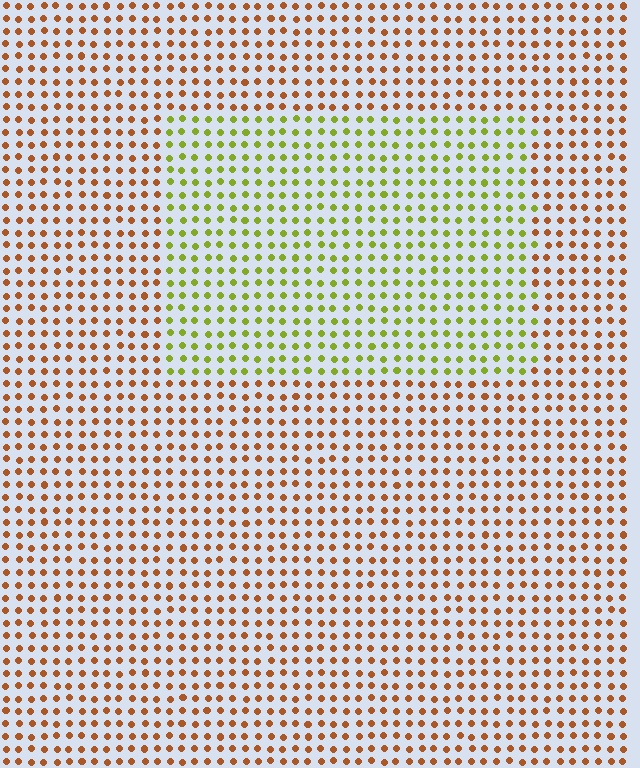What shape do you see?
I see a rectangle.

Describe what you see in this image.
The image is filled with small brown elements in a uniform arrangement. A rectangle-shaped region is visible where the elements are tinted to a slightly different hue, forming a subtle color boundary.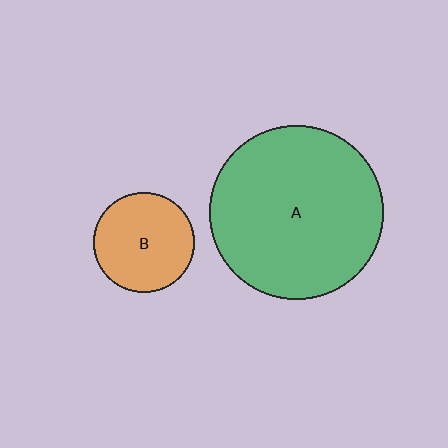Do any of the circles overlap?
No, none of the circles overlap.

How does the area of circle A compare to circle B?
Approximately 3.0 times.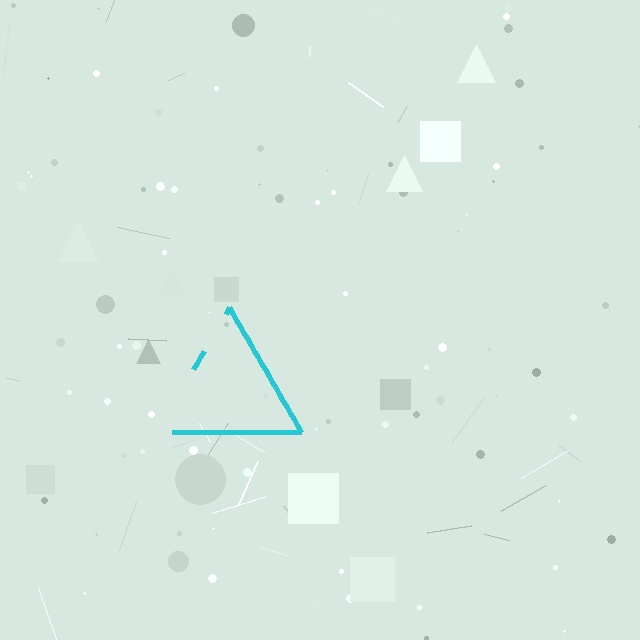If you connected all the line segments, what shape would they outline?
They would outline a triangle.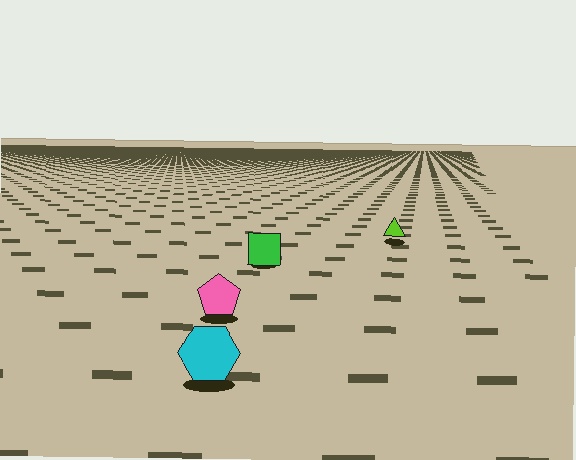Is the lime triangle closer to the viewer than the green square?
No. The green square is closer — you can tell from the texture gradient: the ground texture is coarser near it.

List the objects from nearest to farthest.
From nearest to farthest: the cyan hexagon, the pink pentagon, the green square, the lime triangle.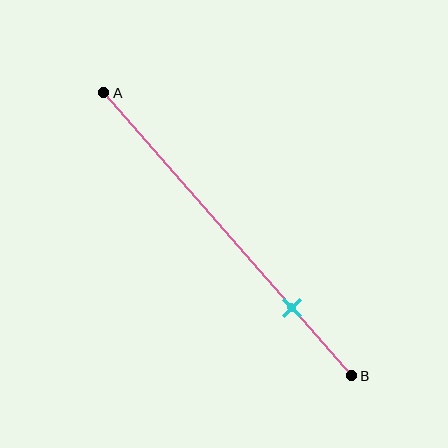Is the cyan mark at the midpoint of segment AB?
No, the mark is at about 75% from A, not at the 50% midpoint.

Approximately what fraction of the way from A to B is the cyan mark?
The cyan mark is approximately 75% of the way from A to B.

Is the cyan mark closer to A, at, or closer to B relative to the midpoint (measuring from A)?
The cyan mark is closer to point B than the midpoint of segment AB.